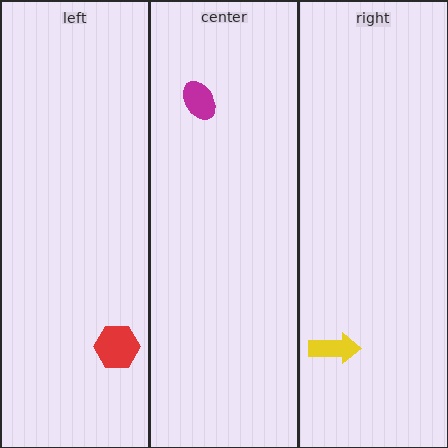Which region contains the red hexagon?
The left region.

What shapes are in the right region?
The yellow arrow.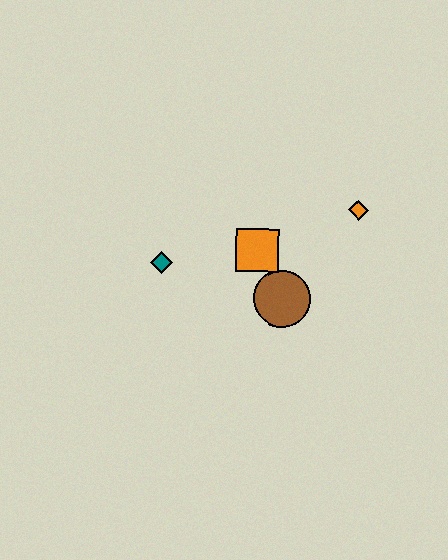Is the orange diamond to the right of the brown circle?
Yes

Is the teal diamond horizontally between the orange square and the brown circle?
No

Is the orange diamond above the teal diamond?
Yes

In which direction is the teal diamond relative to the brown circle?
The teal diamond is to the left of the brown circle.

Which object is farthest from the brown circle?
The teal diamond is farthest from the brown circle.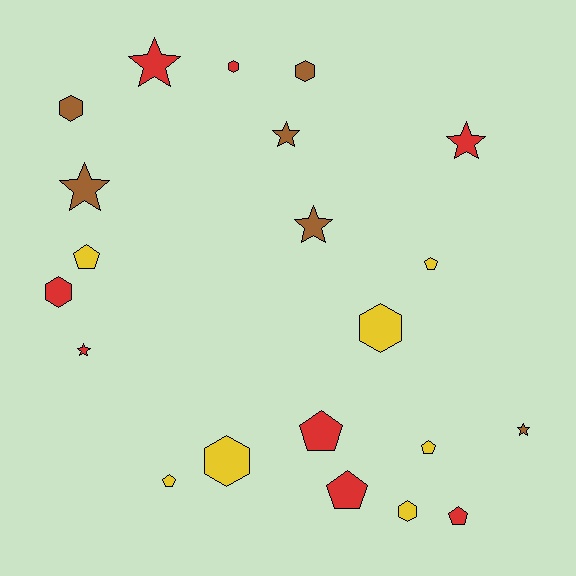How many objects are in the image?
There are 21 objects.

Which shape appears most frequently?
Hexagon, with 7 objects.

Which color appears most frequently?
Red, with 8 objects.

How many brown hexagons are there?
There are 2 brown hexagons.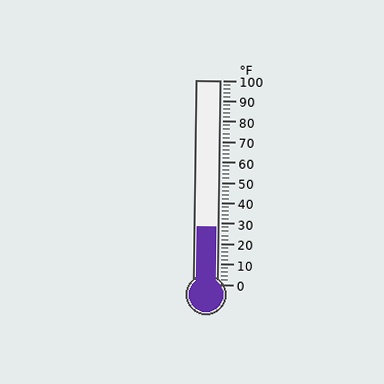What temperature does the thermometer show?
The thermometer shows approximately 28°F.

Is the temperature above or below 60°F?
The temperature is below 60°F.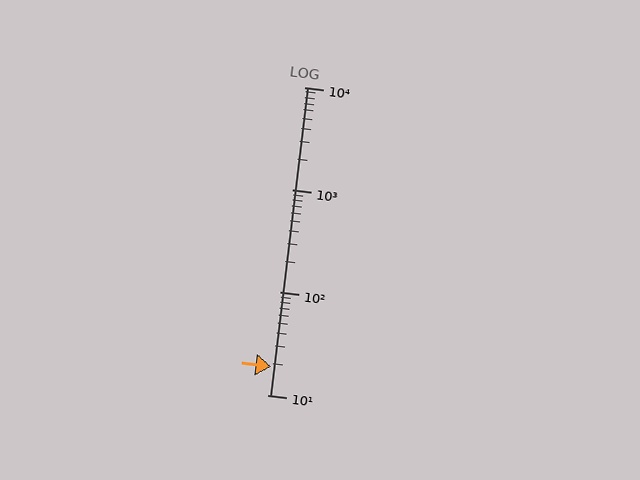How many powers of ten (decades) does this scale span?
The scale spans 3 decades, from 10 to 10000.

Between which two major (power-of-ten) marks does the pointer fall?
The pointer is between 10 and 100.